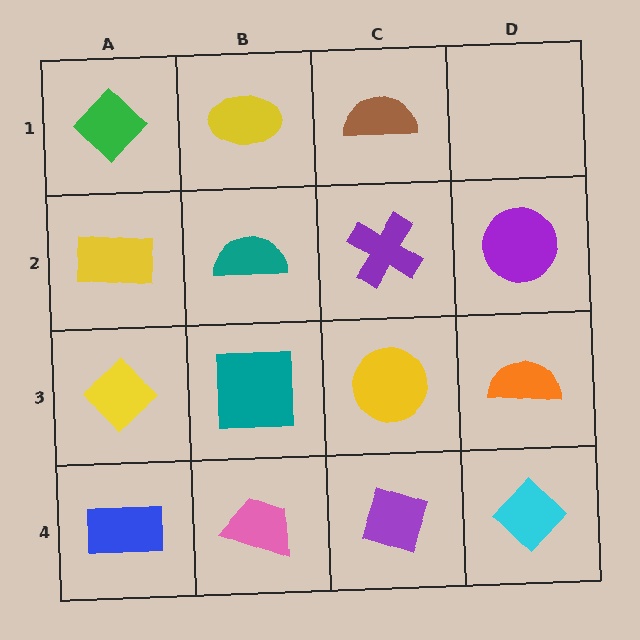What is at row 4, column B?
A pink trapezoid.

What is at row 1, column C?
A brown semicircle.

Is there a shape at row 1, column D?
No, that cell is empty.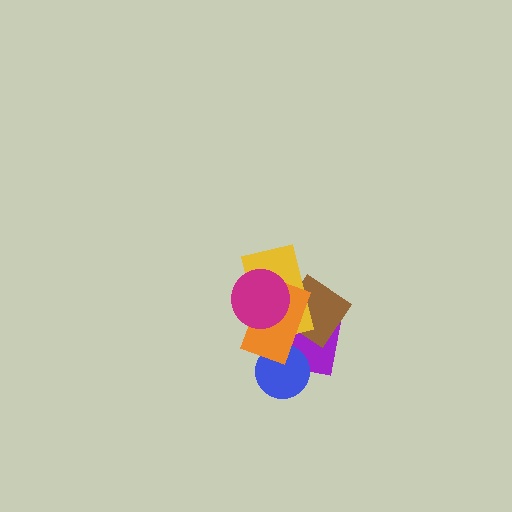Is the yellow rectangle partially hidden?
Yes, it is partially covered by another shape.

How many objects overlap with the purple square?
5 objects overlap with the purple square.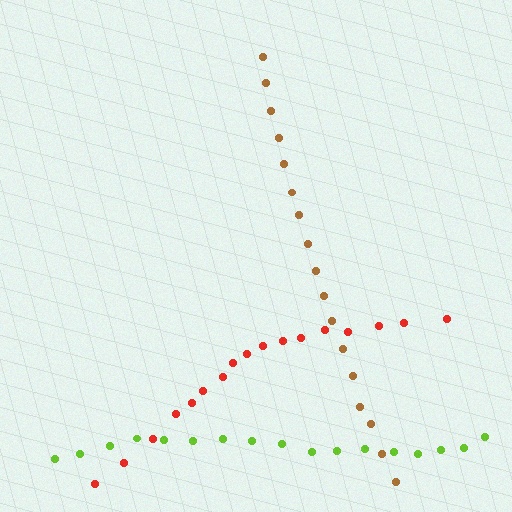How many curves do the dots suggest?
There are 3 distinct paths.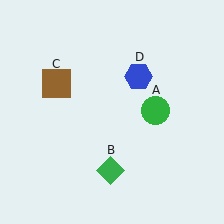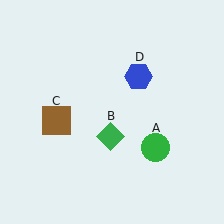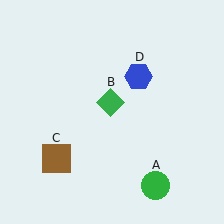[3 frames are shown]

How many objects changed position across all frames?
3 objects changed position: green circle (object A), green diamond (object B), brown square (object C).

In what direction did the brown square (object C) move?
The brown square (object C) moved down.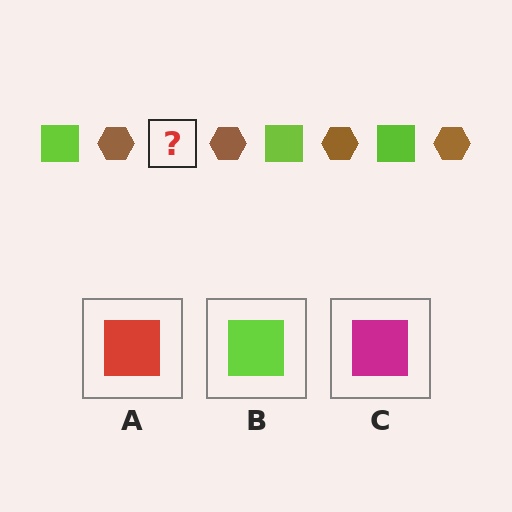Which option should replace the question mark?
Option B.